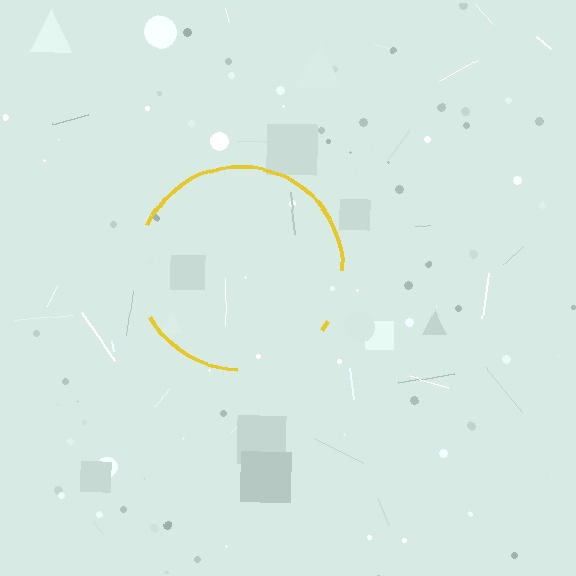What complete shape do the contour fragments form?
The contour fragments form a circle.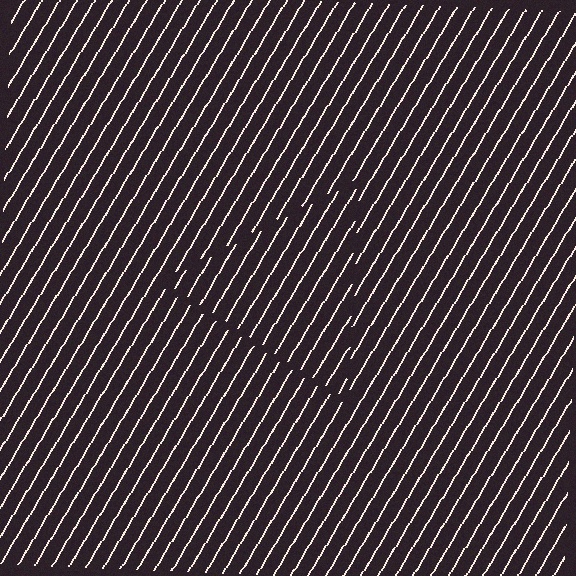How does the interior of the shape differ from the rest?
The interior of the shape contains the same grating, shifted by half a period — the contour is defined by the phase discontinuity where line-ends from the inner and outer gratings abut.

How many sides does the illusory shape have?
3 sides — the line-ends trace a triangle.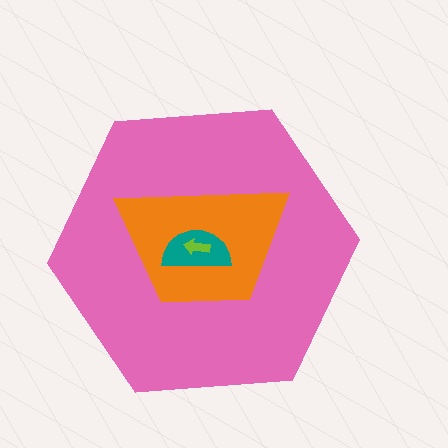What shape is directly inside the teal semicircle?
The lime arrow.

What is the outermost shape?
The pink hexagon.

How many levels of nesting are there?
4.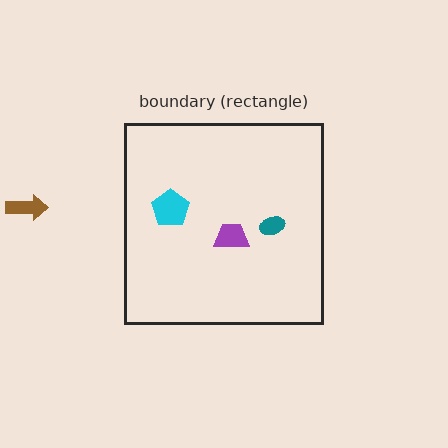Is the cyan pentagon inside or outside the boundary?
Inside.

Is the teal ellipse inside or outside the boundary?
Inside.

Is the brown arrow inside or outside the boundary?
Outside.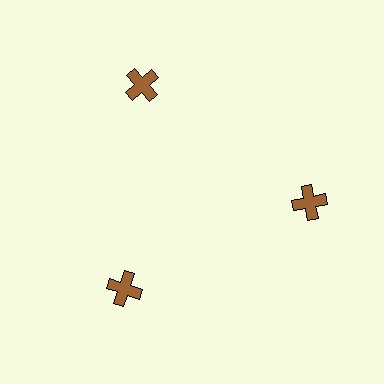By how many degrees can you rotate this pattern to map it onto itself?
The pattern maps onto itself every 120 degrees of rotation.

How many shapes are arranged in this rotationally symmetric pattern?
There are 3 shapes, arranged in 3 groups of 1.